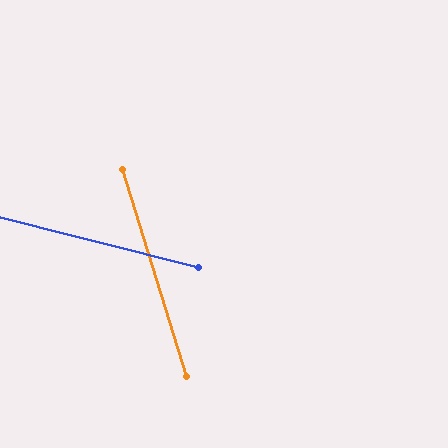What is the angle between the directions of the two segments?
Approximately 59 degrees.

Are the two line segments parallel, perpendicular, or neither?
Neither parallel nor perpendicular — they differ by about 59°.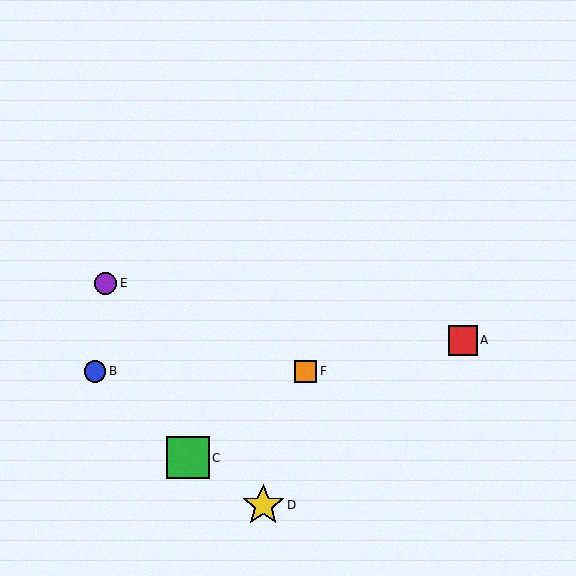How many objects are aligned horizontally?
2 objects (B, F) are aligned horizontally.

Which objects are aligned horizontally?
Objects B, F are aligned horizontally.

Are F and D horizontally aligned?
No, F is at y≈371 and D is at y≈505.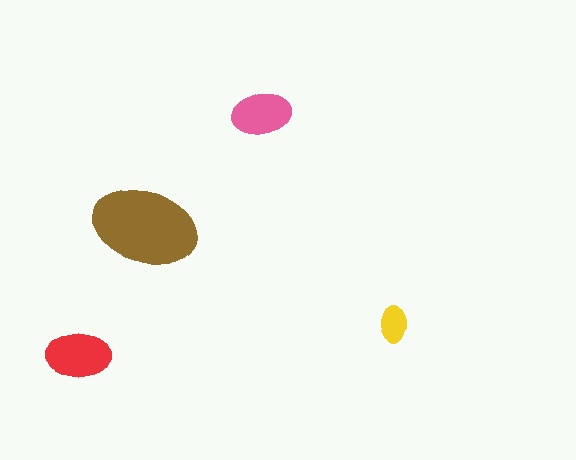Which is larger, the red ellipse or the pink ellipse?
The red one.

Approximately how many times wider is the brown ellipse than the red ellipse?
About 1.5 times wider.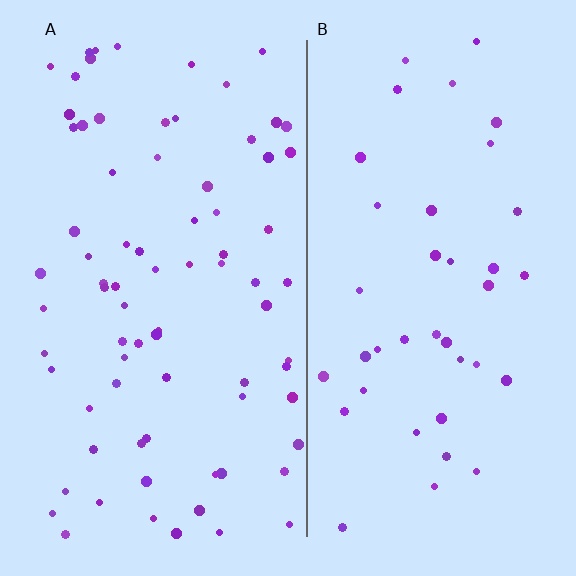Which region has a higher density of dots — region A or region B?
A (the left).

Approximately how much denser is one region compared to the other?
Approximately 1.9× — region A over region B.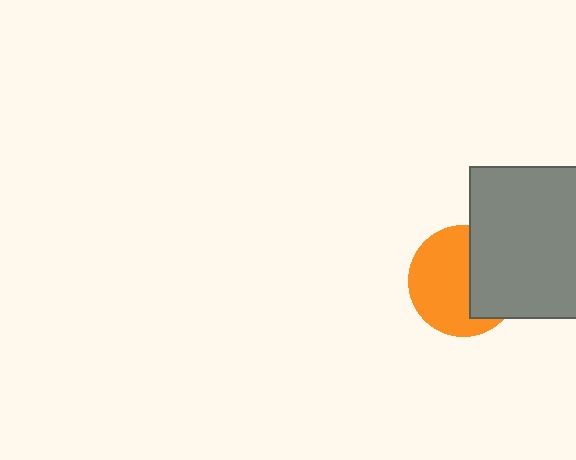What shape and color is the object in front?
The object in front is a gray rectangle.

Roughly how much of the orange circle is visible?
About half of it is visible (roughly 61%).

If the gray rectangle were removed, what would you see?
You would see the complete orange circle.